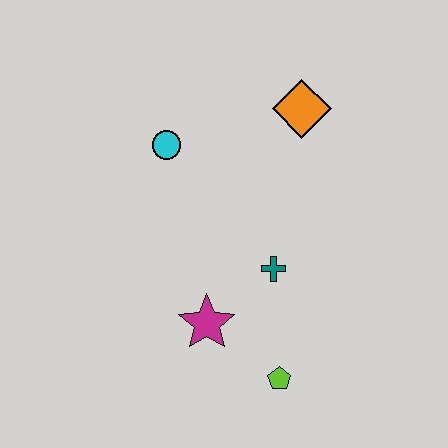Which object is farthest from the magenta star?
The orange diamond is farthest from the magenta star.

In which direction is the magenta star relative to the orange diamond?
The magenta star is below the orange diamond.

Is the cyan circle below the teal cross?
No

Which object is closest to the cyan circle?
The orange diamond is closest to the cyan circle.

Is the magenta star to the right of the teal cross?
No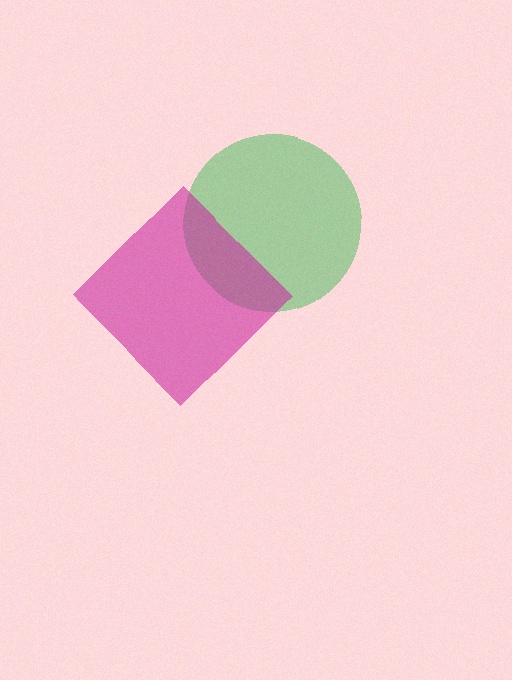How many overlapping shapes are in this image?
There are 2 overlapping shapes in the image.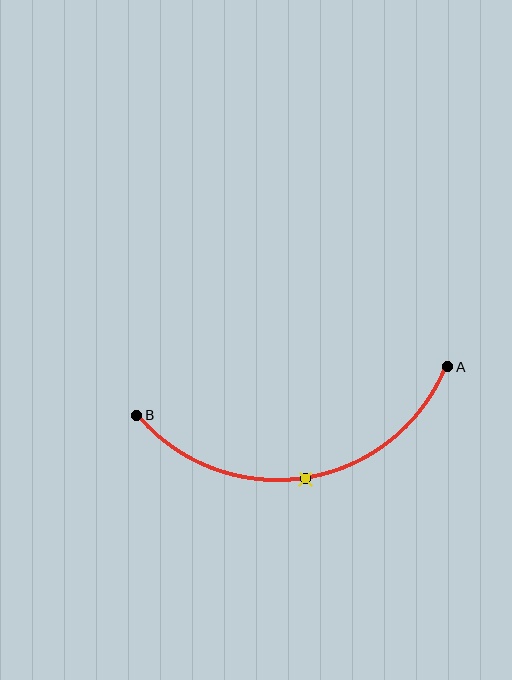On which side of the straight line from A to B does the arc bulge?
The arc bulges below the straight line connecting A and B.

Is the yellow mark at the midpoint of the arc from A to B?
Yes. The yellow mark lies on the arc at equal arc-length from both A and B — it is the arc midpoint.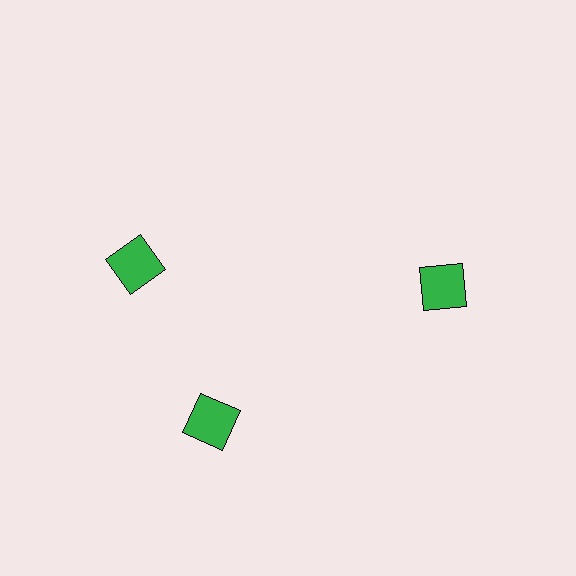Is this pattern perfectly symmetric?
No. The 3 green squares are arranged in a ring, but one element near the 11 o'clock position is rotated out of alignment along the ring, breaking the 3-fold rotational symmetry.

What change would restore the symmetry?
The symmetry would be restored by rotating it back into even spacing with its neighbors so that all 3 squares sit at equal angles and equal distance from the center.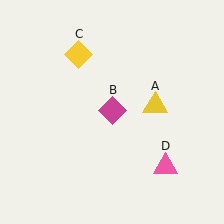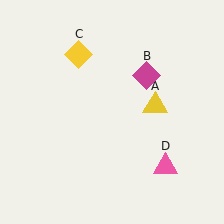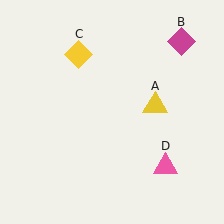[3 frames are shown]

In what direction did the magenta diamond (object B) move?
The magenta diamond (object B) moved up and to the right.